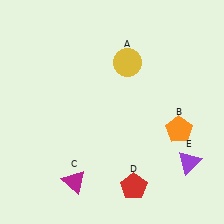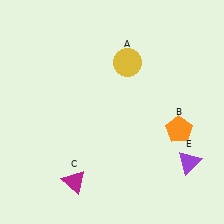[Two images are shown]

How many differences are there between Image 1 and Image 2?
There is 1 difference between the two images.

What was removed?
The red pentagon (D) was removed in Image 2.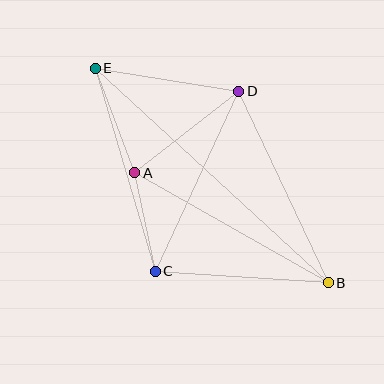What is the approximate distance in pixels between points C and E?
The distance between C and E is approximately 212 pixels.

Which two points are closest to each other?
Points A and C are closest to each other.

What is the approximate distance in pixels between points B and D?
The distance between B and D is approximately 212 pixels.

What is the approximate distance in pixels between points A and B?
The distance between A and B is approximately 223 pixels.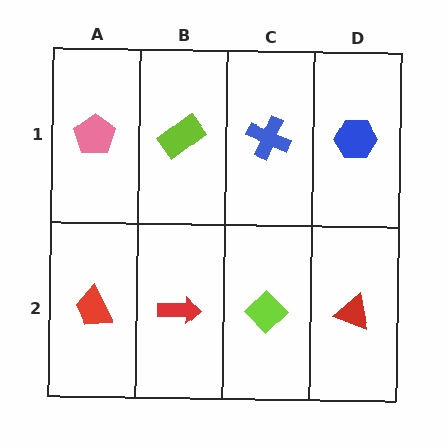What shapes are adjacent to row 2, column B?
A lime rectangle (row 1, column B), a red trapezoid (row 2, column A), a lime diamond (row 2, column C).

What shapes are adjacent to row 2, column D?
A blue hexagon (row 1, column D), a lime diamond (row 2, column C).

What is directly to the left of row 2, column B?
A red trapezoid.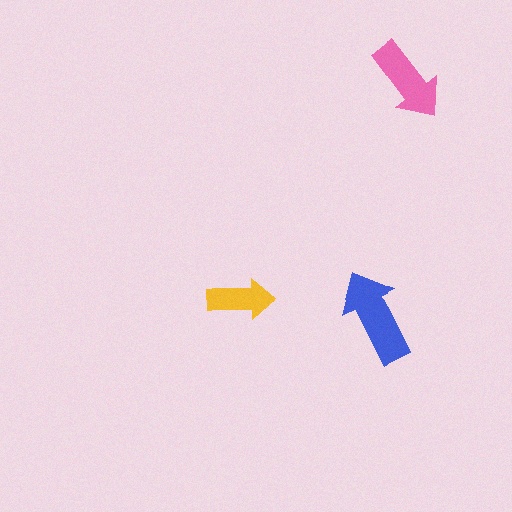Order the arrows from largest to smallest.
the blue one, the pink one, the yellow one.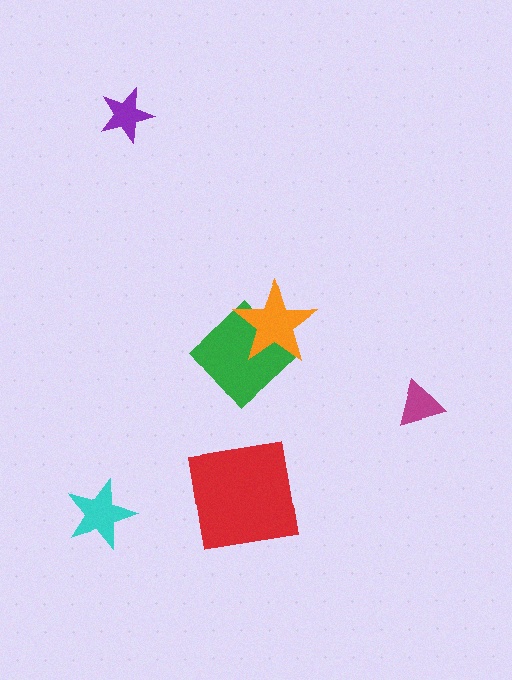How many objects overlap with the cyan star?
0 objects overlap with the cyan star.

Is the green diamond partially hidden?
Yes, it is partially covered by another shape.